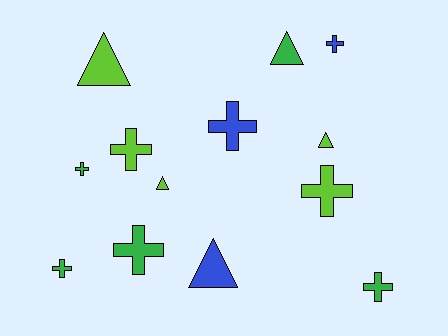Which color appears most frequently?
Green, with 5 objects.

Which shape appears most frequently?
Cross, with 8 objects.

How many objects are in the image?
There are 13 objects.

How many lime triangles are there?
There are 3 lime triangles.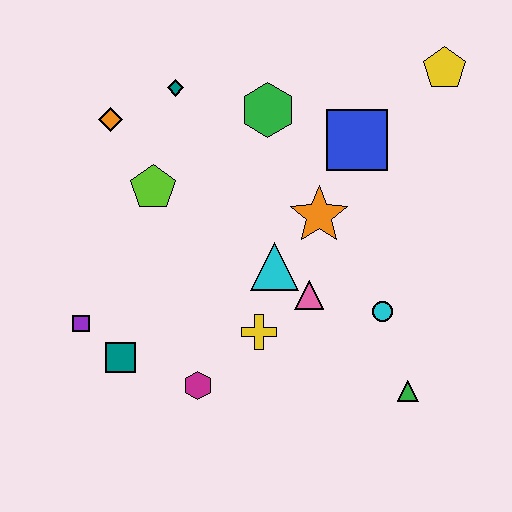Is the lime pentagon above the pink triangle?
Yes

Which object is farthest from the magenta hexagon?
The yellow pentagon is farthest from the magenta hexagon.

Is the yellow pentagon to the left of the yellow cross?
No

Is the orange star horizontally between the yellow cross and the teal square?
No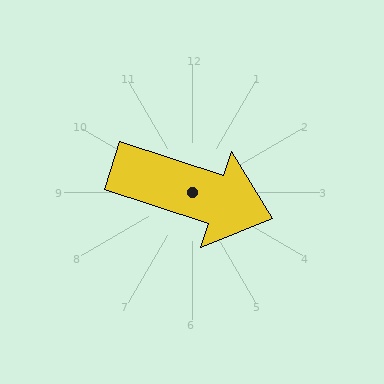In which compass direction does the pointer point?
East.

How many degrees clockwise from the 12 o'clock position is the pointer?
Approximately 108 degrees.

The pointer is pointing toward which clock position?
Roughly 4 o'clock.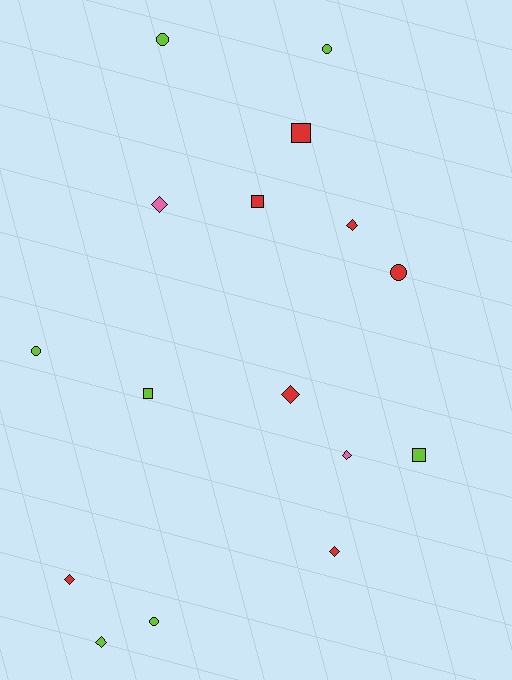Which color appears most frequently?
Red, with 7 objects.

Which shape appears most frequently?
Diamond, with 7 objects.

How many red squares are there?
There are 2 red squares.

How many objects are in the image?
There are 16 objects.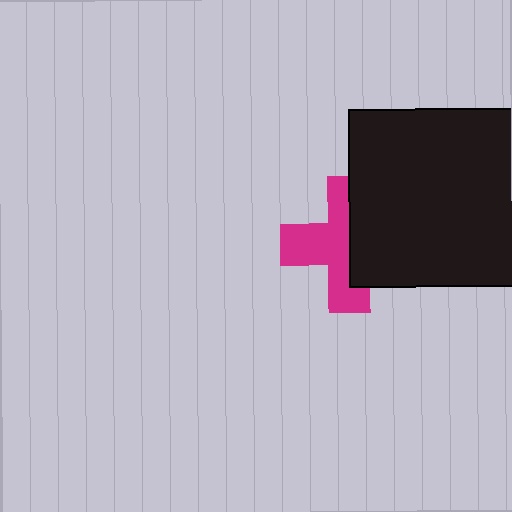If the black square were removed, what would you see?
You would see the complete magenta cross.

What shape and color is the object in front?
The object in front is a black square.